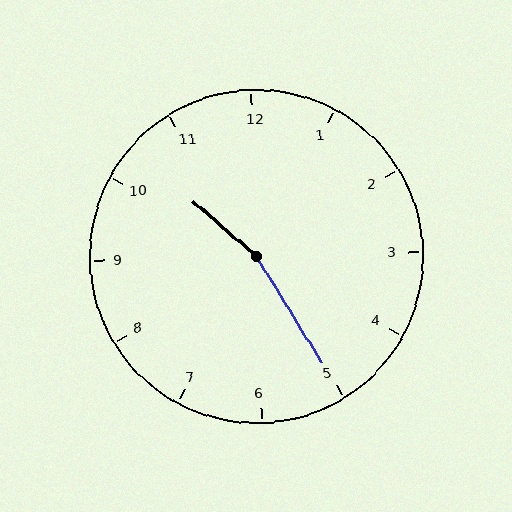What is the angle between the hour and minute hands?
Approximately 162 degrees.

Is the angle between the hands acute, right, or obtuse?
It is obtuse.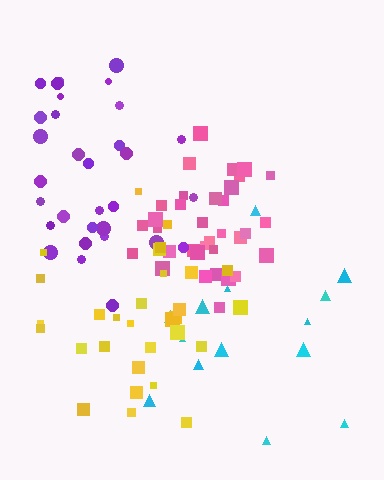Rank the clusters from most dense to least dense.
pink, yellow, purple, cyan.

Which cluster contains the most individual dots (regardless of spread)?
Pink (34).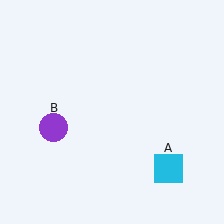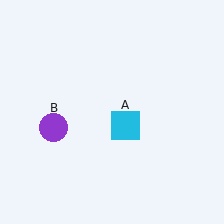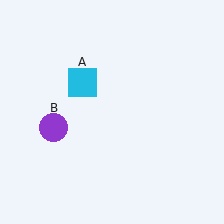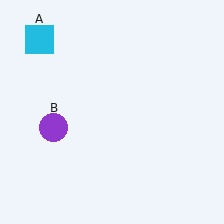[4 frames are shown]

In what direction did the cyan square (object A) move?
The cyan square (object A) moved up and to the left.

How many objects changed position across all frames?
1 object changed position: cyan square (object A).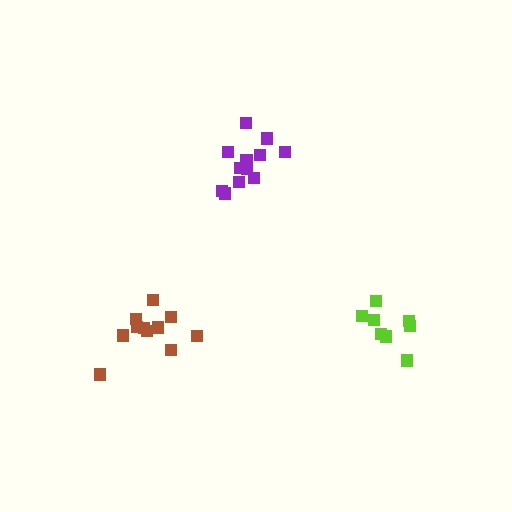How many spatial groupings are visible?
There are 3 spatial groupings.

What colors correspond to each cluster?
The clusters are colored: purple, lime, brown.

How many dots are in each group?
Group 1: 12 dots, Group 2: 8 dots, Group 3: 11 dots (31 total).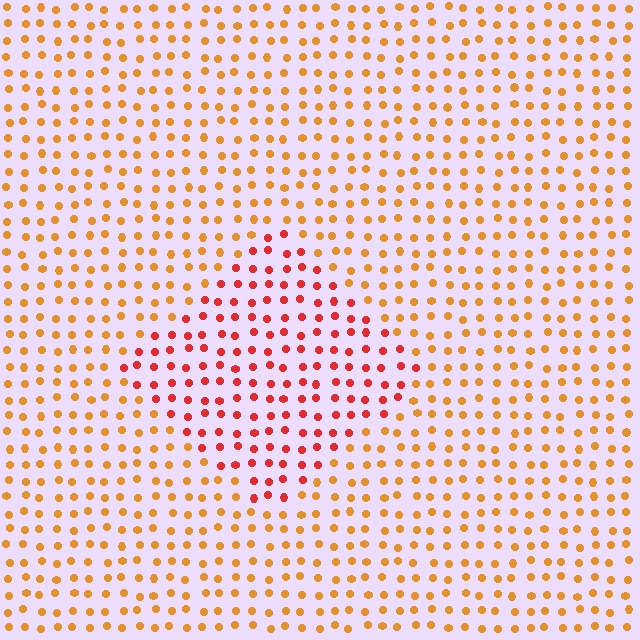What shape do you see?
I see a diamond.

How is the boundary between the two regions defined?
The boundary is defined purely by a slight shift in hue (about 34 degrees). Spacing, size, and orientation are identical on both sides.